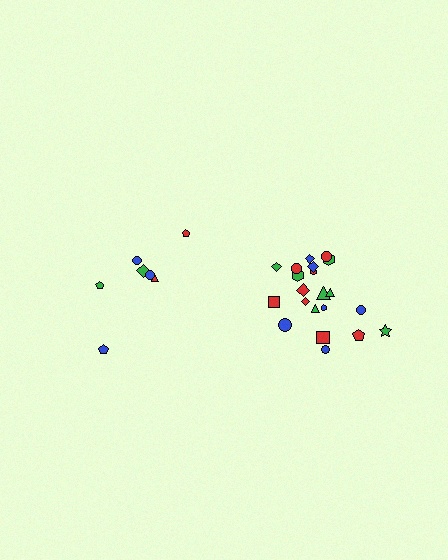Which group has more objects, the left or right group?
The right group.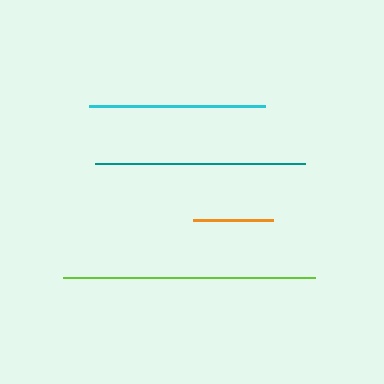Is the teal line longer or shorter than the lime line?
The lime line is longer than the teal line.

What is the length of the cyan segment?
The cyan segment is approximately 175 pixels long.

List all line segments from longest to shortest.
From longest to shortest: lime, teal, cyan, orange.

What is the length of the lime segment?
The lime segment is approximately 252 pixels long.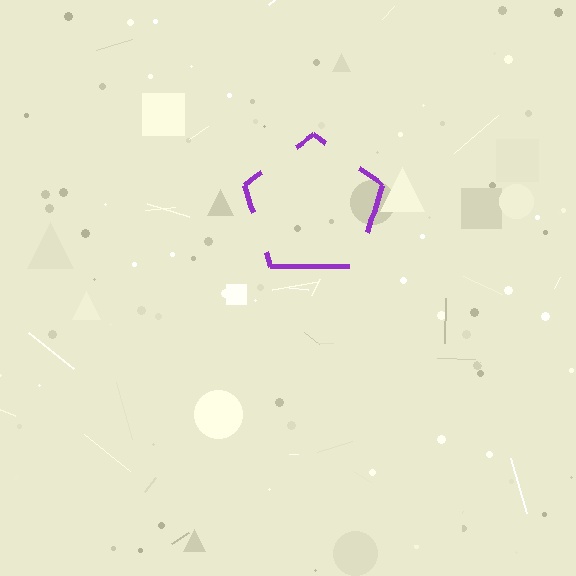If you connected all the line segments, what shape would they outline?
They would outline a pentagon.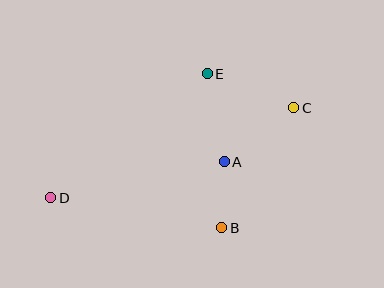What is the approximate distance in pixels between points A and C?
The distance between A and C is approximately 88 pixels.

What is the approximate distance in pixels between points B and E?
The distance between B and E is approximately 155 pixels.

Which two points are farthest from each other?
Points C and D are farthest from each other.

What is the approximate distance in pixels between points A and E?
The distance between A and E is approximately 90 pixels.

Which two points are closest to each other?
Points A and B are closest to each other.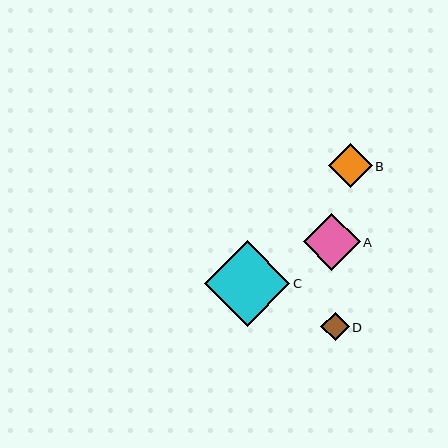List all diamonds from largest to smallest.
From largest to smallest: C, A, B, D.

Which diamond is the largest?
Diamond C is the largest with a size of approximately 86 pixels.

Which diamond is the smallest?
Diamond D is the smallest with a size of approximately 28 pixels.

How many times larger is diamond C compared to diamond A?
Diamond C is approximately 1.5 times the size of diamond A.